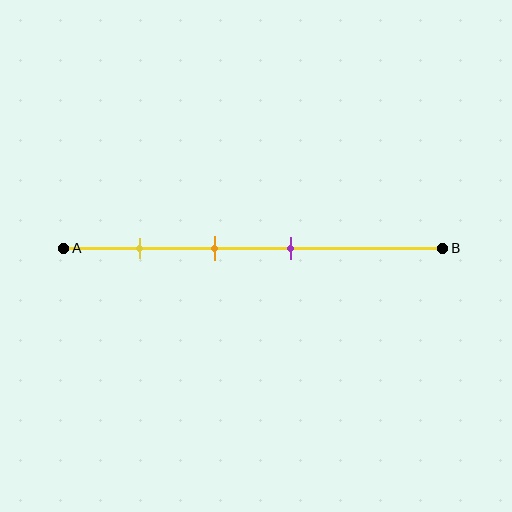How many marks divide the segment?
There are 3 marks dividing the segment.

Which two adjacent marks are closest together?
The orange and purple marks are the closest adjacent pair.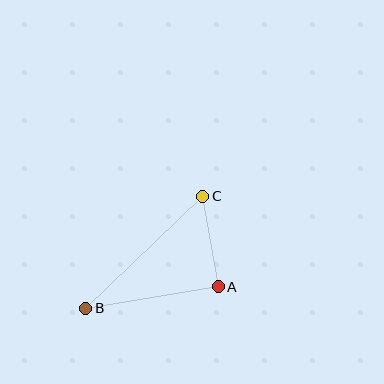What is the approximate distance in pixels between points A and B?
The distance between A and B is approximately 134 pixels.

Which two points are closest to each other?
Points A and C are closest to each other.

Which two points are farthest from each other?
Points B and C are farthest from each other.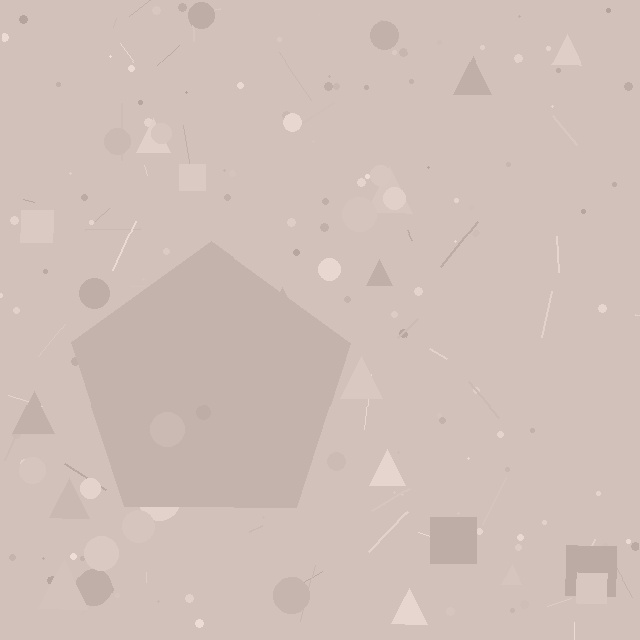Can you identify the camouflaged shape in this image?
The camouflaged shape is a pentagon.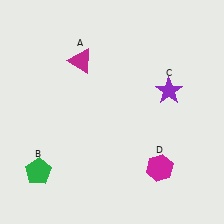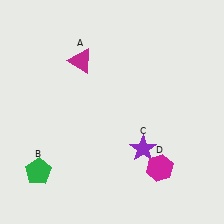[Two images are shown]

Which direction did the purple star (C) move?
The purple star (C) moved down.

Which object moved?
The purple star (C) moved down.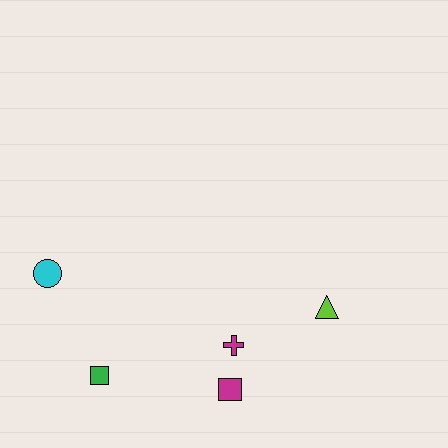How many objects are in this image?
There are 5 objects.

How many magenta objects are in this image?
There are 2 magenta objects.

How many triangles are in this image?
There is 1 triangle.